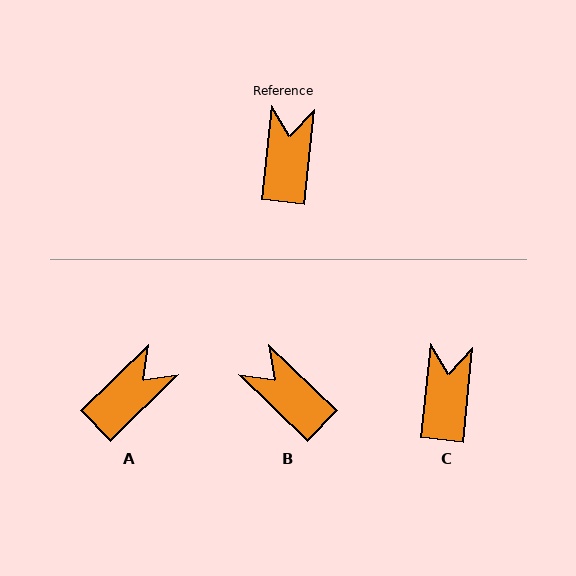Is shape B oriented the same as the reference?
No, it is off by about 52 degrees.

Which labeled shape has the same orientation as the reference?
C.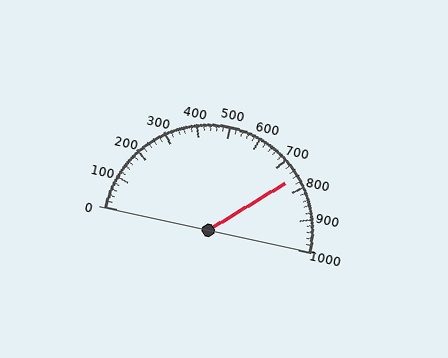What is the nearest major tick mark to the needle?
The nearest major tick mark is 800.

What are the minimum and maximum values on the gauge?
The gauge ranges from 0 to 1000.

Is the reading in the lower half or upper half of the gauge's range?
The reading is in the upper half of the range (0 to 1000).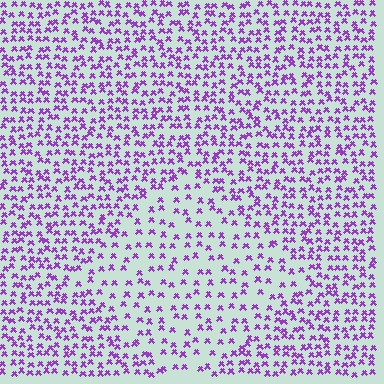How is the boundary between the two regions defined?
The boundary is defined by a change in element density (approximately 1.9x ratio). All elements are the same color, size, and shape.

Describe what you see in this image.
The image contains small purple elements arranged at two different densities. A diamond-shaped region is visible where the elements are less densely packed than the surrounding area.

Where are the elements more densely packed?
The elements are more densely packed outside the diamond boundary.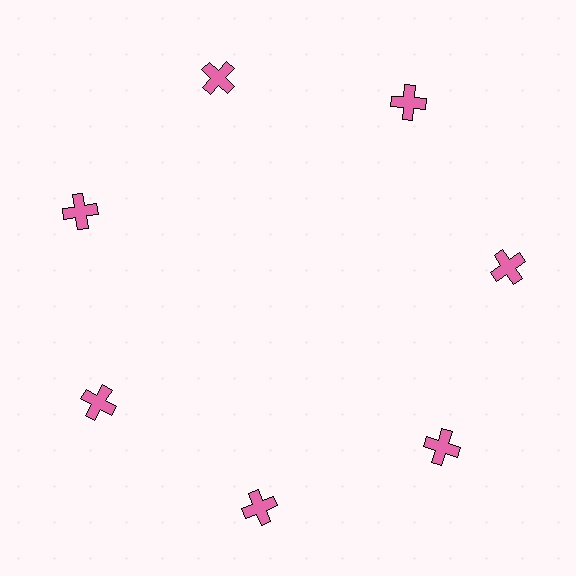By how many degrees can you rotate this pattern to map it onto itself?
The pattern maps onto itself every 51 degrees of rotation.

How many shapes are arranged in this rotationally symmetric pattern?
There are 7 shapes, arranged in 7 groups of 1.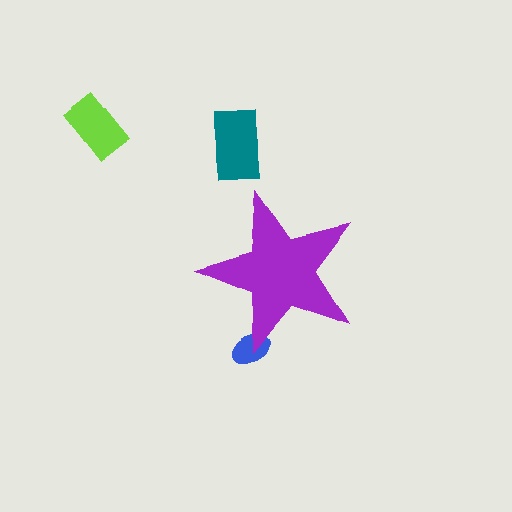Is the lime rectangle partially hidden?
No, the lime rectangle is fully visible.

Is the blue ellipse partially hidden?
Yes, the blue ellipse is partially hidden behind the purple star.